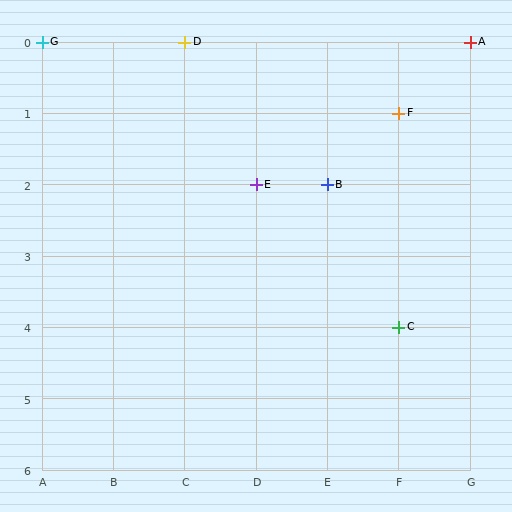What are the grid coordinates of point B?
Point B is at grid coordinates (E, 2).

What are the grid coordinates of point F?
Point F is at grid coordinates (F, 1).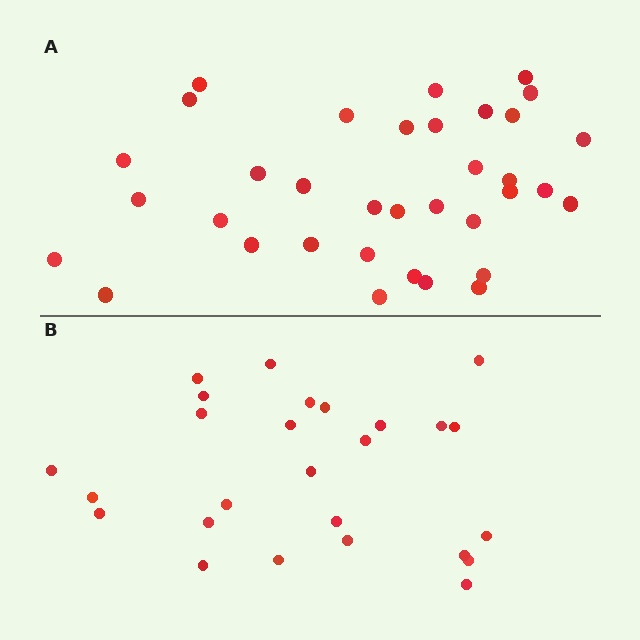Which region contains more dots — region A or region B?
Region A (the top region) has more dots.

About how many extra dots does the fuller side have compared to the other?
Region A has roughly 8 or so more dots than region B.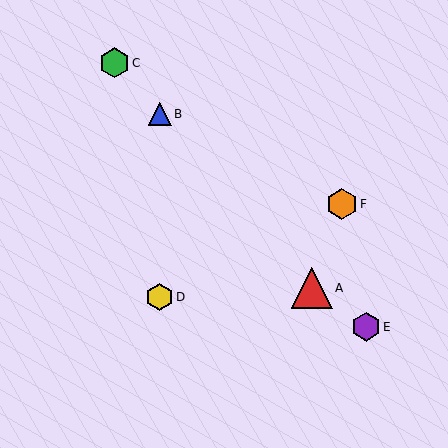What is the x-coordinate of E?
Object E is at x≈366.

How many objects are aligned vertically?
2 objects (B, D) are aligned vertically.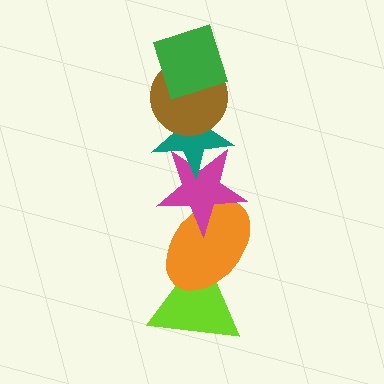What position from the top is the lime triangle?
The lime triangle is 6th from the top.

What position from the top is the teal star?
The teal star is 3rd from the top.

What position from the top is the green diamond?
The green diamond is 1st from the top.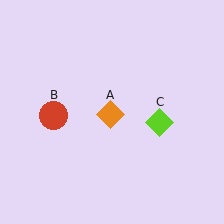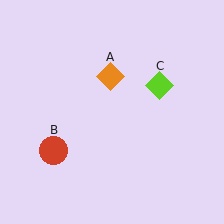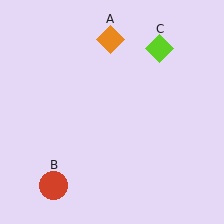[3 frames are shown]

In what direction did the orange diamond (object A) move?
The orange diamond (object A) moved up.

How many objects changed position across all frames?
3 objects changed position: orange diamond (object A), red circle (object B), lime diamond (object C).